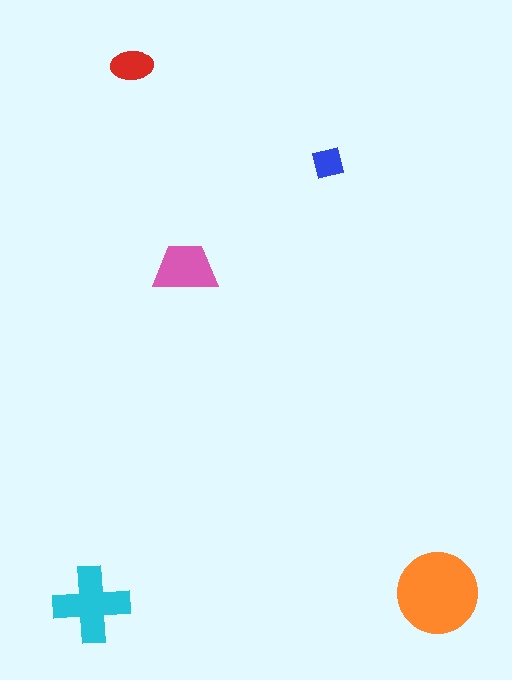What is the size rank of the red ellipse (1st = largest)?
4th.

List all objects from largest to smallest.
The orange circle, the cyan cross, the pink trapezoid, the red ellipse, the blue square.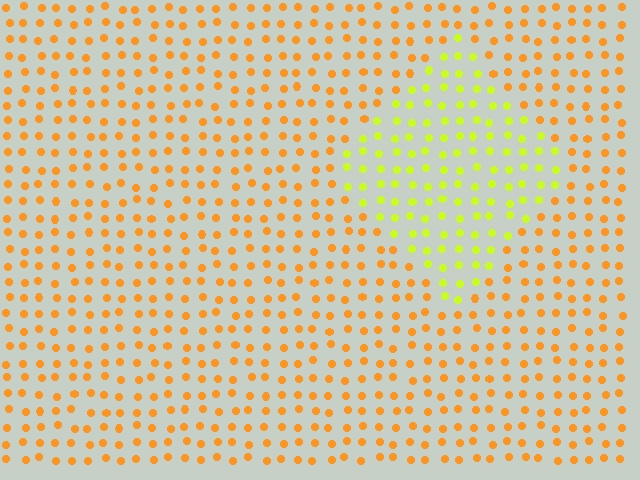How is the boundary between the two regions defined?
The boundary is defined purely by a slight shift in hue (about 43 degrees). Spacing, size, and orientation are identical on both sides.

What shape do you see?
I see a diamond.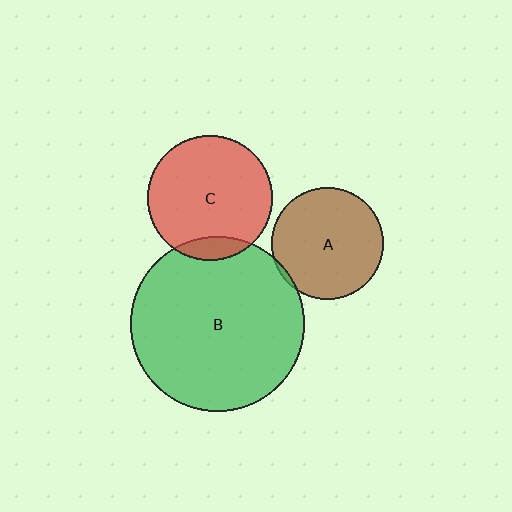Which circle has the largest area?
Circle B (green).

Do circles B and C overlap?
Yes.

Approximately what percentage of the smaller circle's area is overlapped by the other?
Approximately 10%.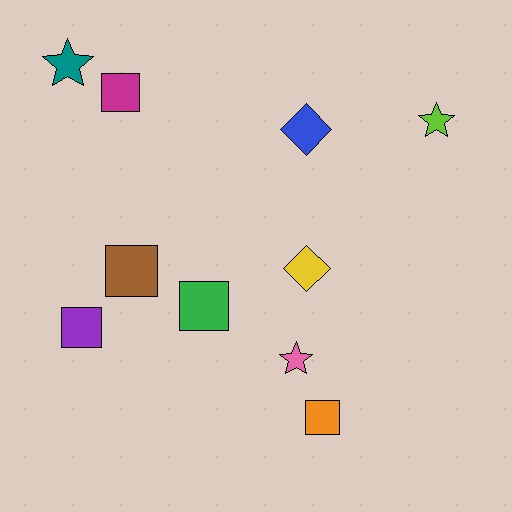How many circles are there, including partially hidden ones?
There are no circles.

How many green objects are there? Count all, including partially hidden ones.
There is 1 green object.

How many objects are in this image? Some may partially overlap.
There are 10 objects.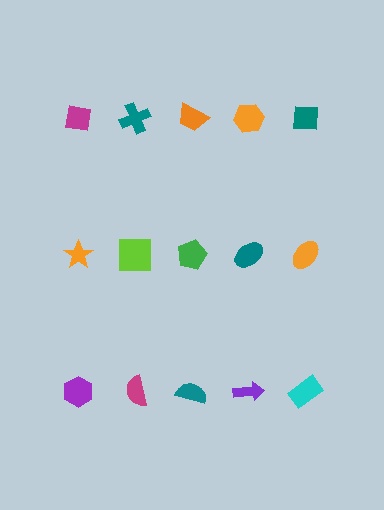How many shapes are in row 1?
5 shapes.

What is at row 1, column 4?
An orange hexagon.